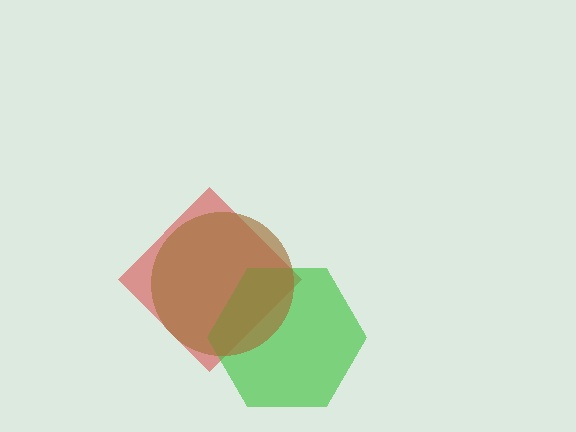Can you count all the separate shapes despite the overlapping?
Yes, there are 3 separate shapes.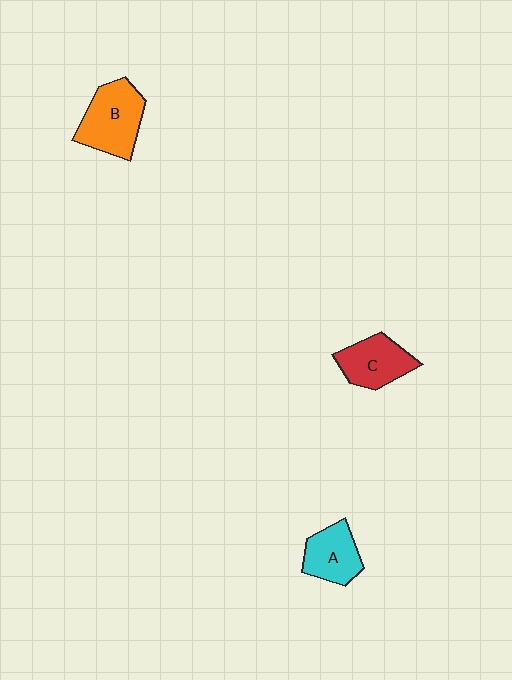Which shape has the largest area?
Shape B (orange).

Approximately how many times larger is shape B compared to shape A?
Approximately 1.4 times.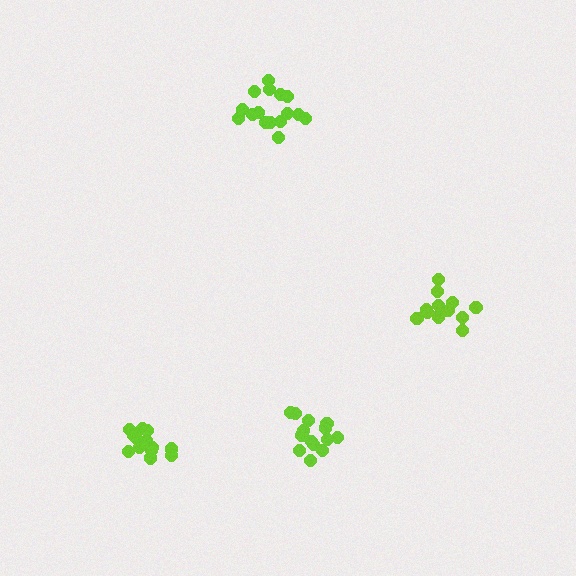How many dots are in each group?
Group 1: 16 dots, Group 2: 13 dots, Group 3: 15 dots, Group 4: 13 dots (57 total).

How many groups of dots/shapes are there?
There are 4 groups.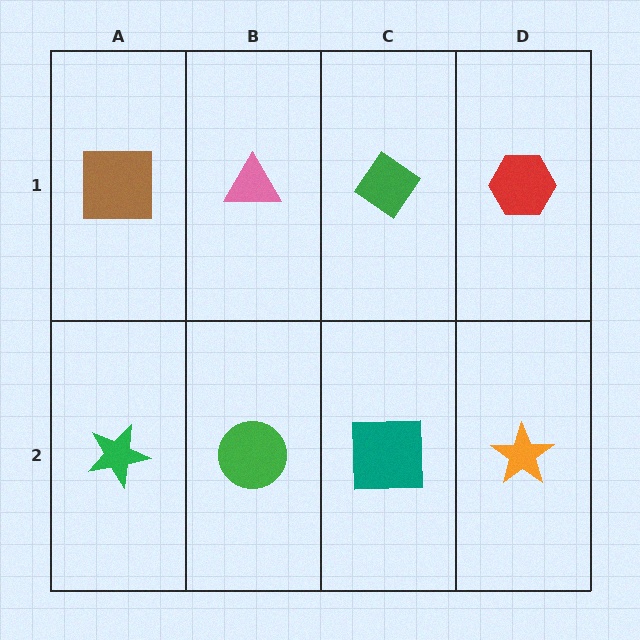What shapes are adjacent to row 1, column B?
A green circle (row 2, column B), a brown square (row 1, column A), a green diamond (row 1, column C).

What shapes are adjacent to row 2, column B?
A pink triangle (row 1, column B), a green star (row 2, column A), a teal square (row 2, column C).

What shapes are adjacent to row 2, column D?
A red hexagon (row 1, column D), a teal square (row 2, column C).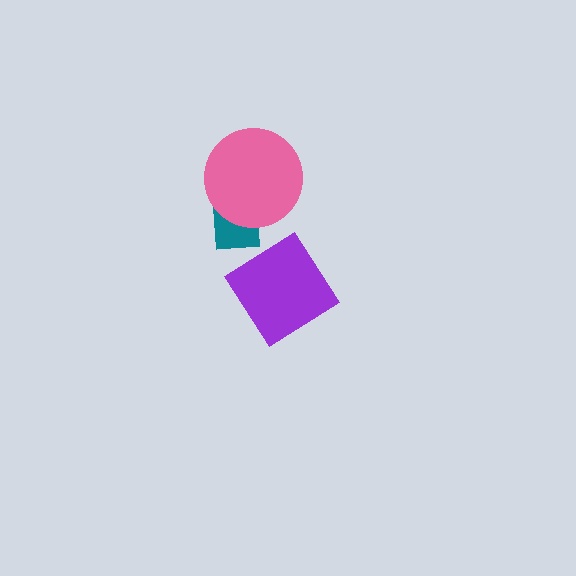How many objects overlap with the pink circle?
1 object overlaps with the pink circle.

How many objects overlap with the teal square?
1 object overlaps with the teal square.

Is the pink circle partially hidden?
No, no other shape covers it.